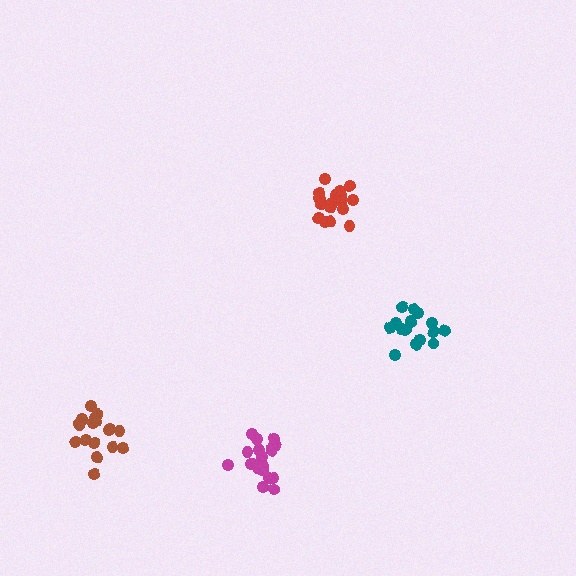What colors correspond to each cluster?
The clusters are colored: teal, red, brown, magenta.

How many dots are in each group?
Group 1: 16 dots, Group 2: 21 dots, Group 3: 19 dots, Group 4: 21 dots (77 total).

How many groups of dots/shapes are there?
There are 4 groups.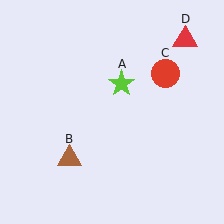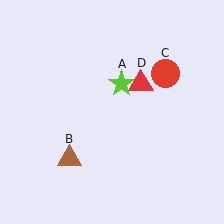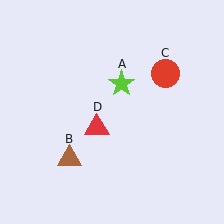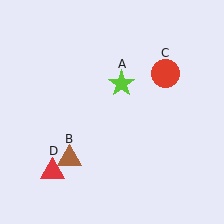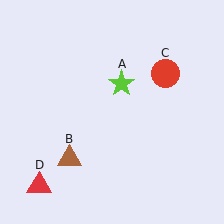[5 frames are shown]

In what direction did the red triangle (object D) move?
The red triangle (object D) moved down and to the left.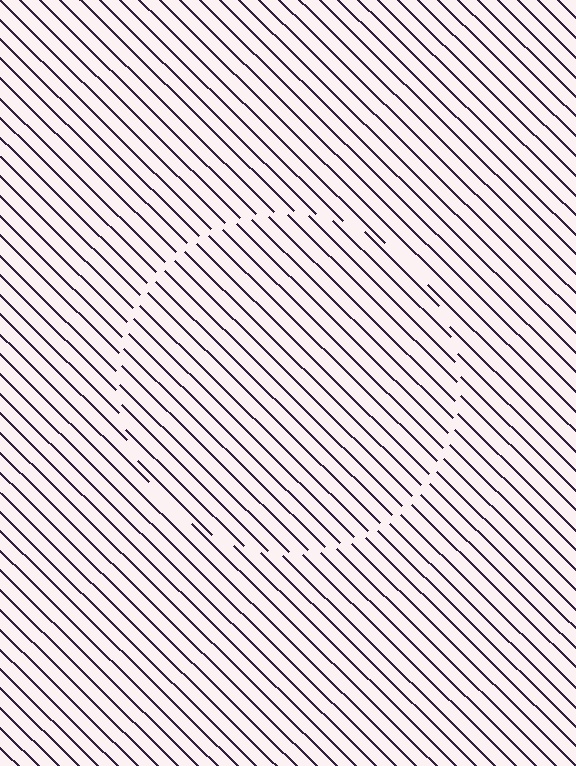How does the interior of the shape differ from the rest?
The interior of the shape contains the same grating, shifted by half a period — the contour is defined by the phase discontinuity where line-ends from the inner and outer gratings abut.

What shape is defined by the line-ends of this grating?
An illusory circle. The interior of the shape contains the same grating, shifted by half a period — the contour is defined by the phase discontinuity where line-ends from the inner and outer gratings abut.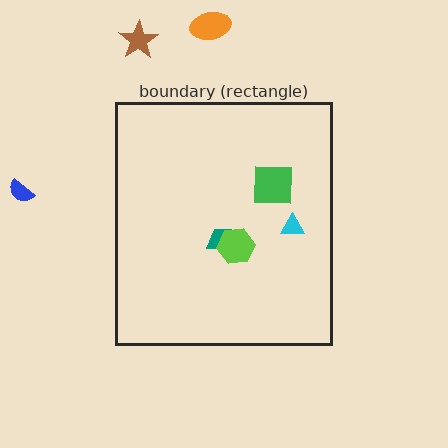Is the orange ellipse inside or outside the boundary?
Outside.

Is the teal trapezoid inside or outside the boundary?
Inside.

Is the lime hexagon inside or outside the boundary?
Inside.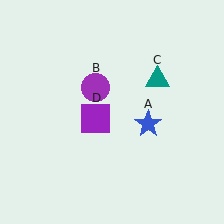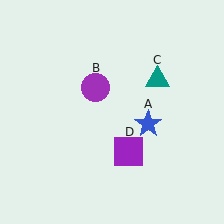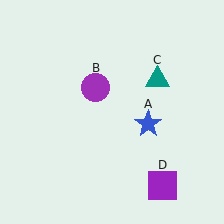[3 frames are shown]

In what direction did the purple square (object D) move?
The purple square (object D) moved down and to the right.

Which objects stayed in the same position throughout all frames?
Blue star (object A) and purple circle (object B) and teal triangle (object C) remained stationary.